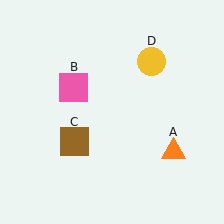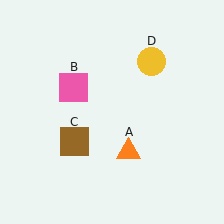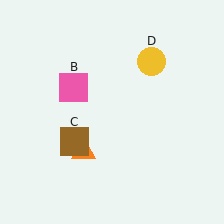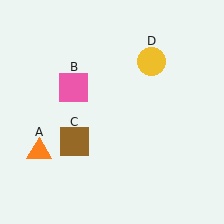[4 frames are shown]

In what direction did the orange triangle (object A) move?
The orange triangle (object A) moved left.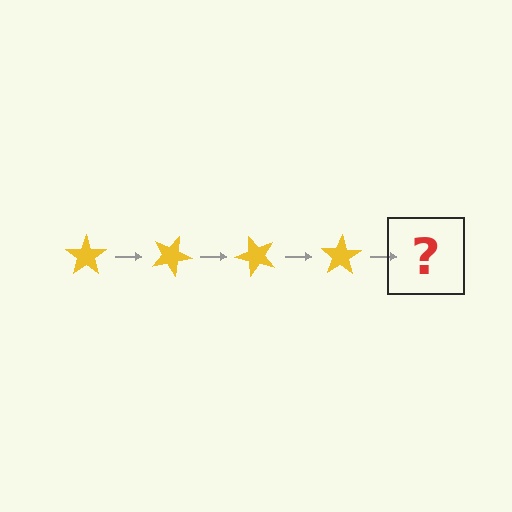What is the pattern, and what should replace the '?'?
The pattern is that the star rotates 25 degrees each step. The '?' should be a yellow star rotated 100 degrees.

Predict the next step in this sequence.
The next step is a yellow star rotated 100 degrees.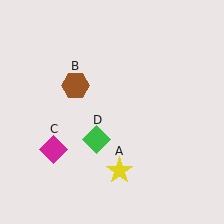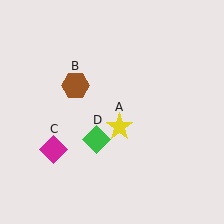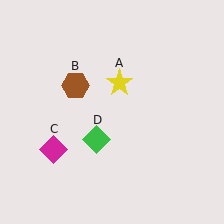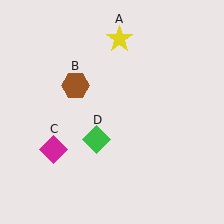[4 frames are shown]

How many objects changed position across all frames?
1 object changed position: yellow star (object A).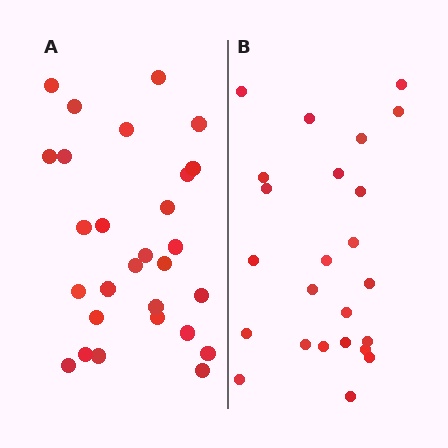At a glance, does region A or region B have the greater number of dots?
Region A (the left region) has more dots.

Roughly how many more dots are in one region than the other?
Region A has about 4 more dots than region B.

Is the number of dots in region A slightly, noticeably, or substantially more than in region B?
Region A has only slightly more — the two regions are fairly close. The ratio is roughly 1.2 to 1.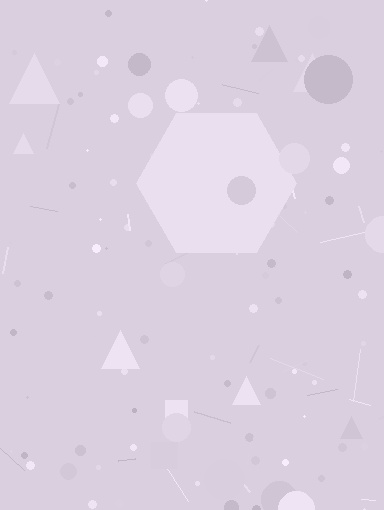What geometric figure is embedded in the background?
A hexagon is embedded in the background.